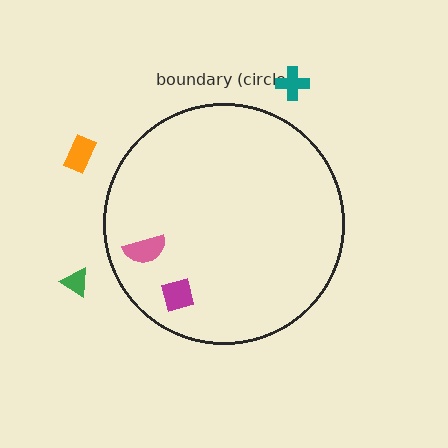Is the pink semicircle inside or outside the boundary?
Inside.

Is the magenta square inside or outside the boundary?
Inside.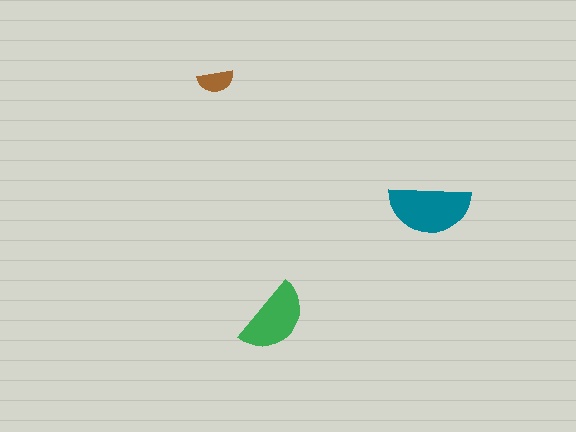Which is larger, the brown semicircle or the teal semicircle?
The teal one.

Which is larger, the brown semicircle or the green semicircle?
The green one.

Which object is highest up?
The brown semicircle is topmost.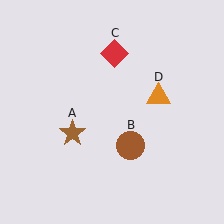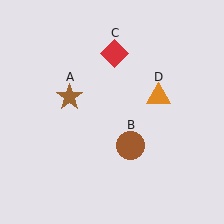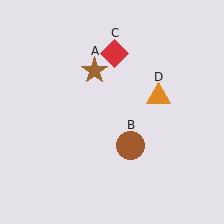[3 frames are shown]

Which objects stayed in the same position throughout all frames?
Brown circle (object B) and red diamond (object C) and orange triangle (object D) remained stationary.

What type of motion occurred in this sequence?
The brown star (object A) rotated clockwise around the center of the scene.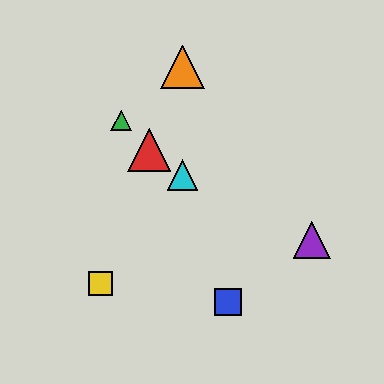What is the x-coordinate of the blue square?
The blue square is at x≈228.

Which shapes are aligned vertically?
The orange triangle, the cyan triangle are aligned vertically.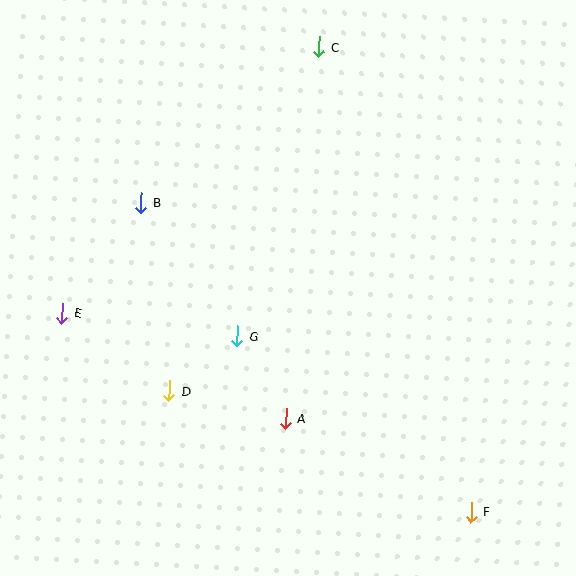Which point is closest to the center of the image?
Point G at (237, 336) is closest to the center.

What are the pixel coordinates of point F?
Point F is at (471, 512).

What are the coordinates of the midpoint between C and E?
The midpoint between C and E is at (191, 180).